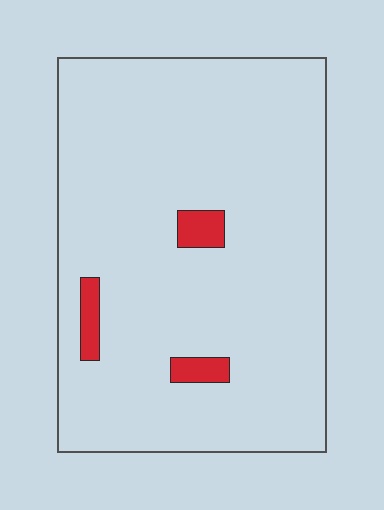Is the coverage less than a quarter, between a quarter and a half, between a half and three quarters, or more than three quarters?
Less than a quarter.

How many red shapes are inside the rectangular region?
3.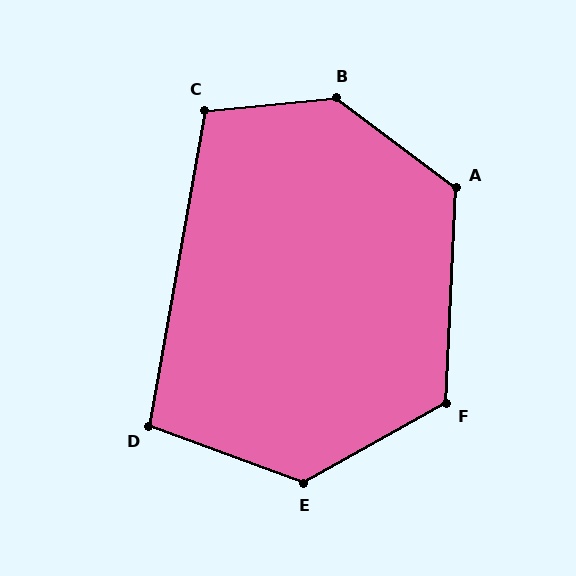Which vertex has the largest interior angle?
B, at approximately 138 degrees.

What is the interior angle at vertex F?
Approximately 122 degrees (obtuse).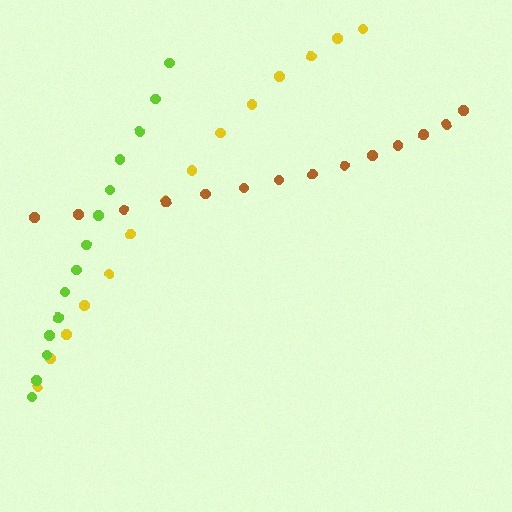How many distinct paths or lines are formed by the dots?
There are 3 distinct paths.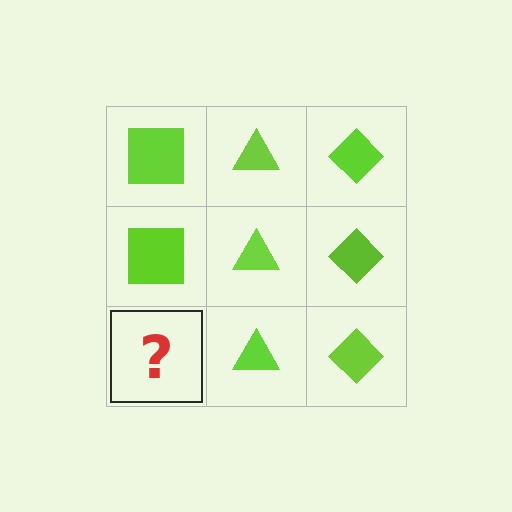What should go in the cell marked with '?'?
The missing cell should contain a lime square.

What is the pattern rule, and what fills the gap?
The rule is that each column has a consistent shape. The gap should be filled with a lime square.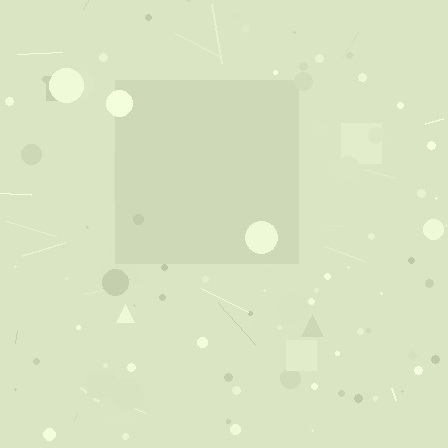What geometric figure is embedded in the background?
A square is embedded in the background.